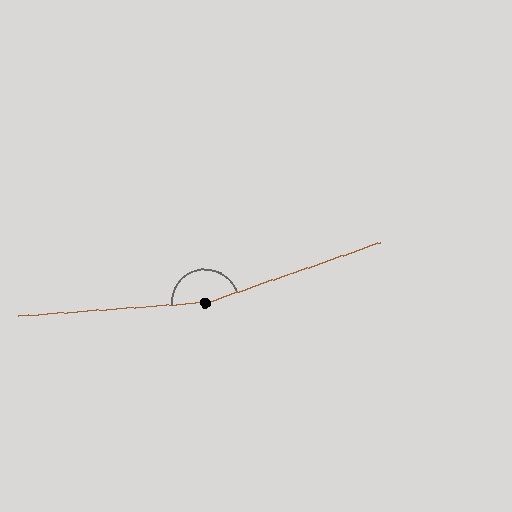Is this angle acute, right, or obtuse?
It is obtuse.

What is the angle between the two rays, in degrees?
Approximately 165 degrees.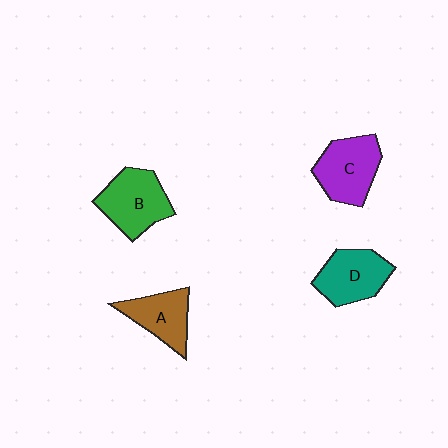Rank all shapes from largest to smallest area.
From largest to smallest: B (green), C (purple), D (teal), A (brown).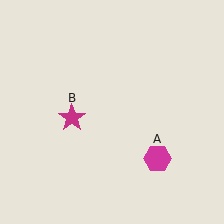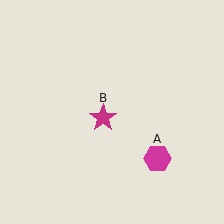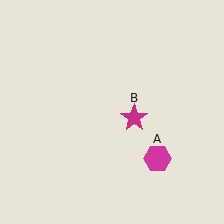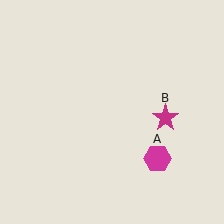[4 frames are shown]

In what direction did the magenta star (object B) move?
The magenta star (object B) moved right.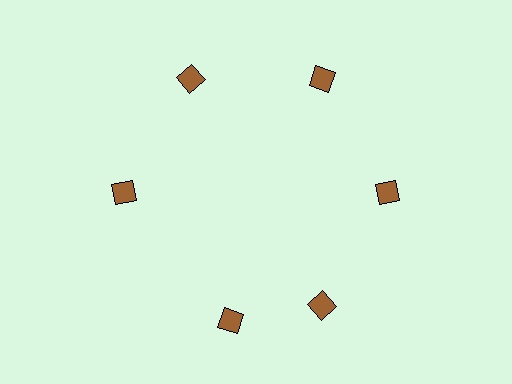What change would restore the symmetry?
The symmetry would be restored by rotating it back into even spacing with its neighbors so that all 6 diamonds sit at equal angles and equal distance from the center.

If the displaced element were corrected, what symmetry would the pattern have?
It would have 6-fold rotational symmetry — the pattern would map onto itself every 60 degrees.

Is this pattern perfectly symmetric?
No. The 6 brown diamonds are arranged in a ring, but one element near the 7 o'clock position is rotated out of alignment along the ring, breaking the 6-fold rotational symmetry.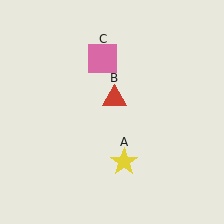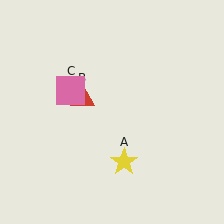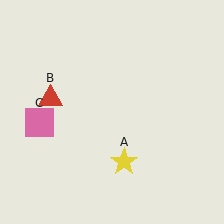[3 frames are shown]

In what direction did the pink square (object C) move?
The pink square (object C) moved down and to the left.